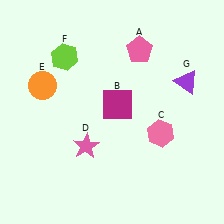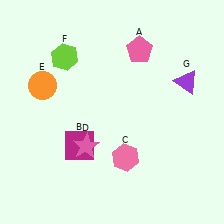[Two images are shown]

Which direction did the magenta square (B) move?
The magenta square (B) moved down.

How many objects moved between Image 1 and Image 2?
2 objects moved between the two images.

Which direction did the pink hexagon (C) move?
The pink hexagon (C) moved left.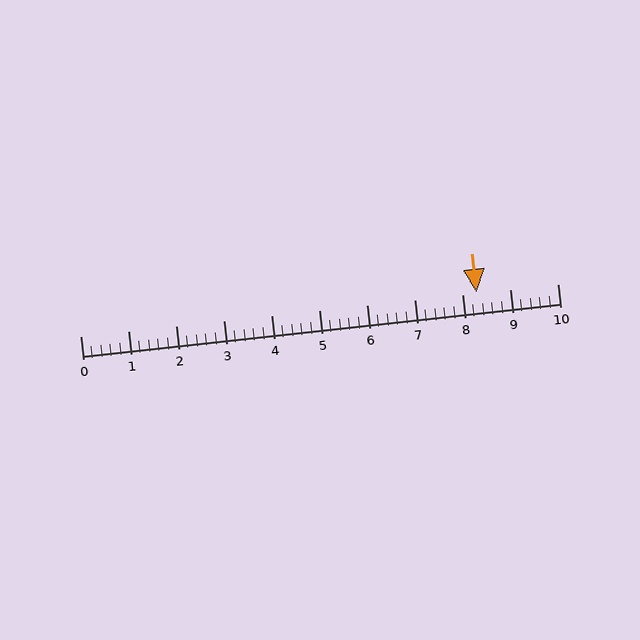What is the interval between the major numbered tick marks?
The major tick marks are spaced 1 units apart.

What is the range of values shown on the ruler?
The ruler shows values from 0 to 10.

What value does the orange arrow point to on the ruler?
The orange arrow points to approximately 8.3.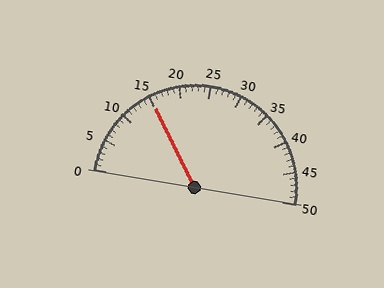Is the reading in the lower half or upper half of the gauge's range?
The reading is in the lower half of the range (0 to 50).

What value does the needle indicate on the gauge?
The needle indicates approximately 15.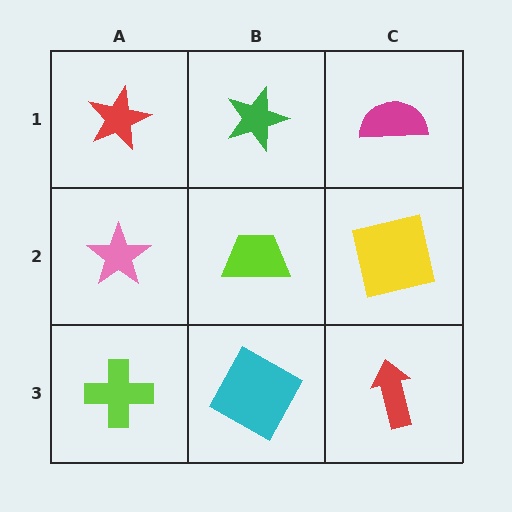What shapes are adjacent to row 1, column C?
A yellow square (row 2, column C), a green star (row 1, column B).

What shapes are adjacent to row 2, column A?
A red star (row 1, column A), a lime cross (row 3, column A), a lime trapezoid (row 2, column B).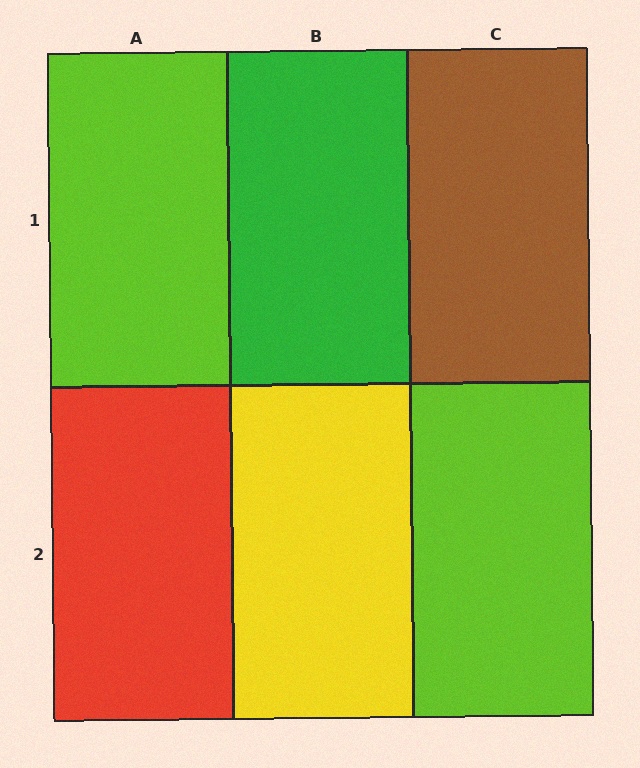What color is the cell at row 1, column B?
Green.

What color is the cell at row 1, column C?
Brown.